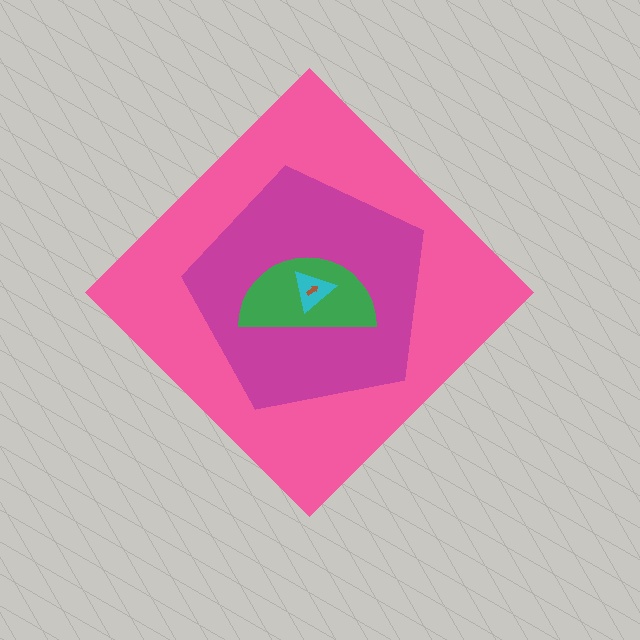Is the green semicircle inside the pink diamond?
Yes.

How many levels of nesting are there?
5.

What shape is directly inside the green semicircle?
The cyan triangle.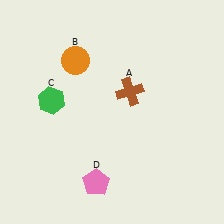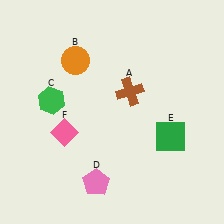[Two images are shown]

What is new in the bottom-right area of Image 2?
A green square (E) was added in the bottom-right area of Image 2.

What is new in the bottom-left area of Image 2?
A pink diamond (F) was added in the bottom-left area of Image 2.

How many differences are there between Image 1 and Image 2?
There are 2 differences between the two images.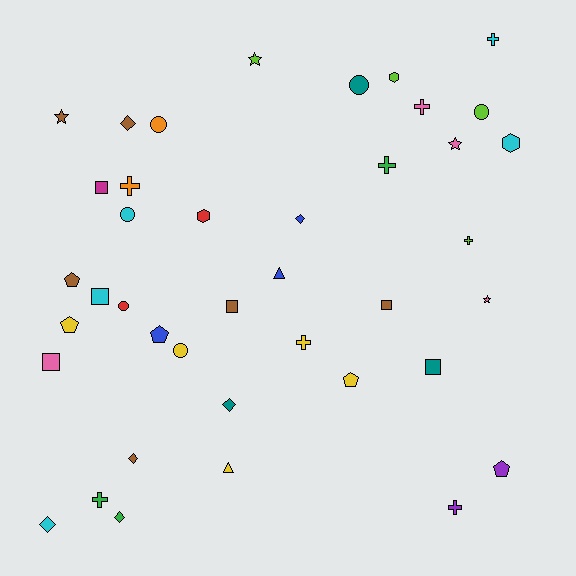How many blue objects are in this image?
There are 3 blue objects.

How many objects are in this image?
There are 40 objects.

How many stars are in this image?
There are 4 stars.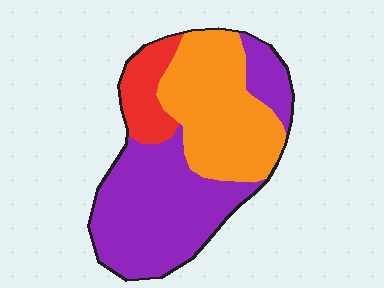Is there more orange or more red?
Orange.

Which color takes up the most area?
Purple, at roughly 50%.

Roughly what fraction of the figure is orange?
Orange covers 37% of the figure.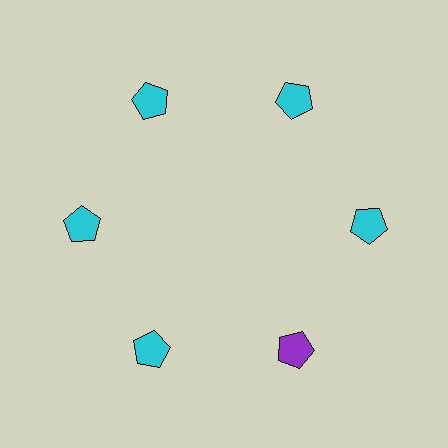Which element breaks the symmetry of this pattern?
The purple pentagon at roughly the 5 o'clock position breaks the symmetry. All other shapes are cyan pentagons.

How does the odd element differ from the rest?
It has a different color: purple instead of cyan.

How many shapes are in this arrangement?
There are 6 shapes arranged in a ring pattern.